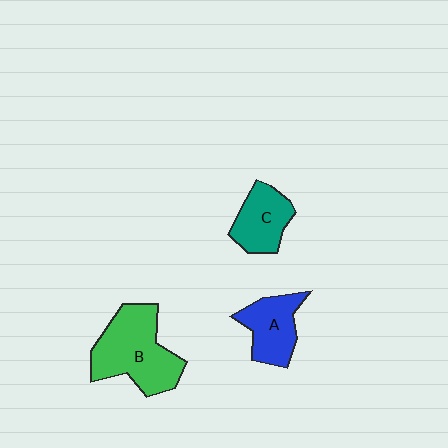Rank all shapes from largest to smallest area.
From largest to smallest: B (green), A (blue), C (teal).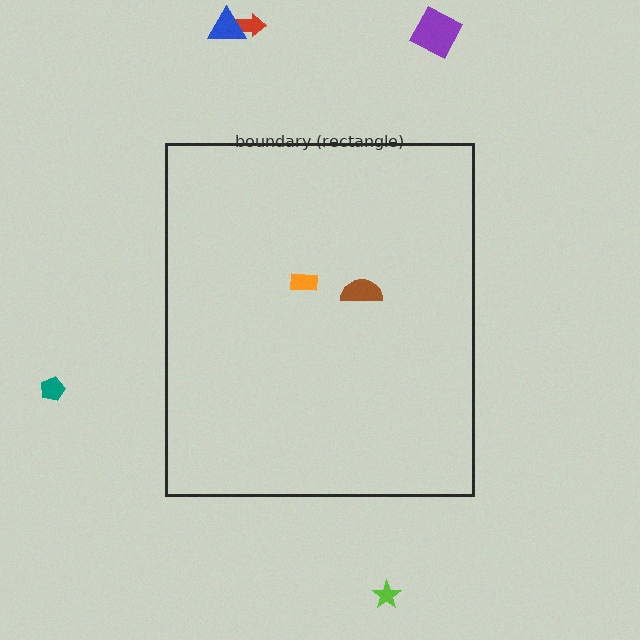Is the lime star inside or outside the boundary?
Outside.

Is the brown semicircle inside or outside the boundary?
Inside.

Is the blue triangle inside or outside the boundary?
Outside.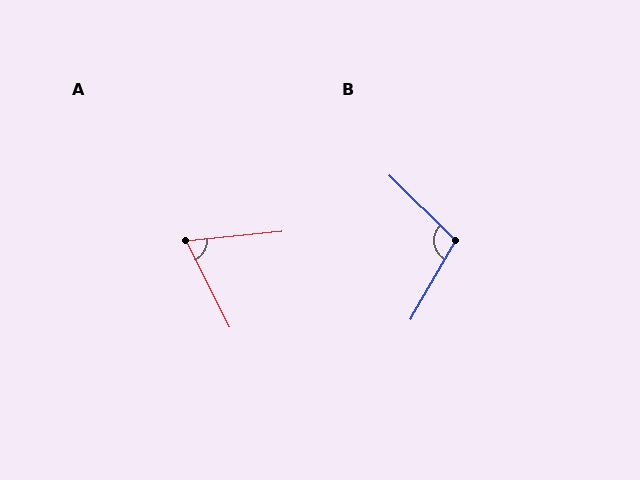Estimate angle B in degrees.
Approximately 105 degrees.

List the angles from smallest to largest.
A (69°), B (105°).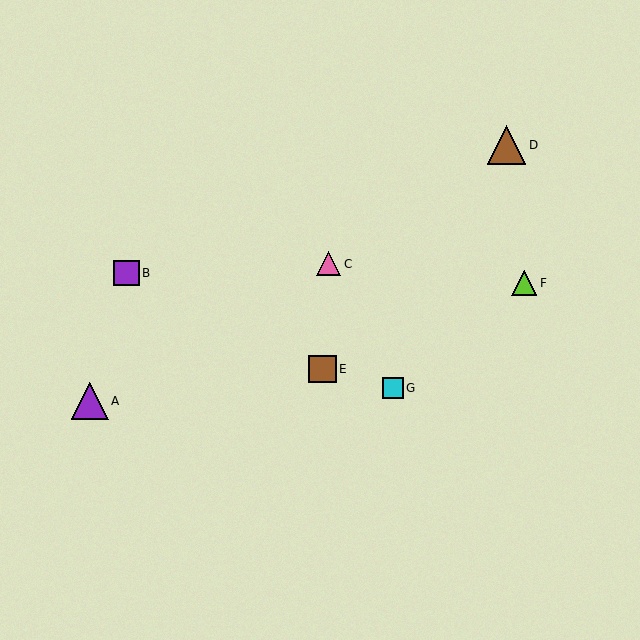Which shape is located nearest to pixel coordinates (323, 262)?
The pink triangle (labeled C) at (329, 264) is nearest to that location.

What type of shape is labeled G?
Shape G is a cyan square.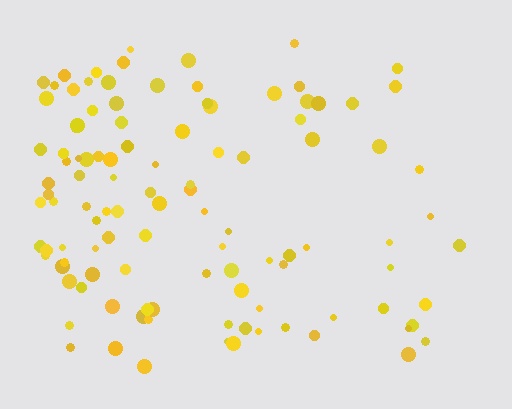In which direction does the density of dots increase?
From right to left, with the left side densest.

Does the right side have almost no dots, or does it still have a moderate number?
Still a moderate number, just noticeably fewer than the left.